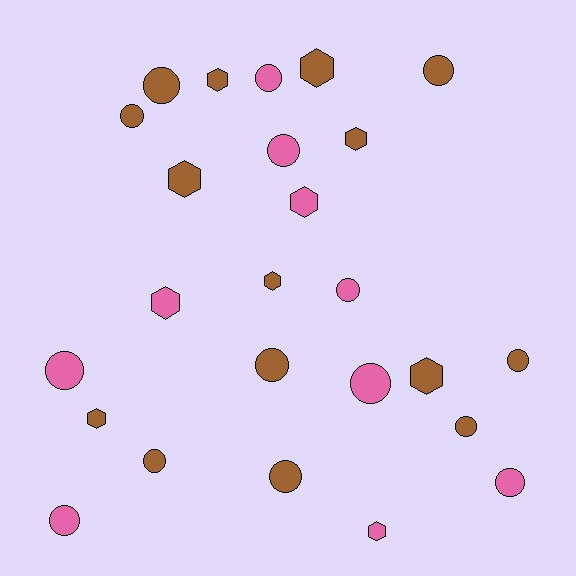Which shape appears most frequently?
Circle, with 15 objects.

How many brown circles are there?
There are 8 brown circles.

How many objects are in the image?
There are 25 objects.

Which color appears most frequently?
Brown, with 15 objects.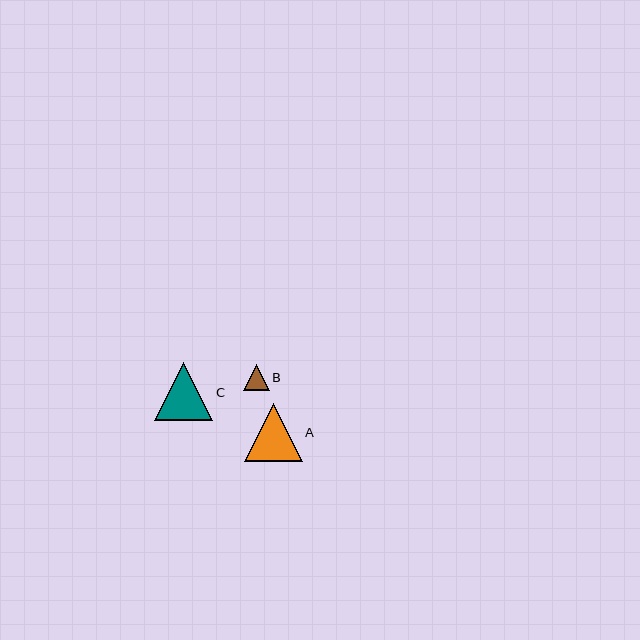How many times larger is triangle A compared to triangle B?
Triangle A is approximately 2.3 times the size of triangle B.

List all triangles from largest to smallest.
From largest to smallest: A, C, B.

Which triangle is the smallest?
Triangle B is the smallest with a size of approximately 26 pixels.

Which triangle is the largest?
Triangle A is the largest with a size of approximately 58 pixels.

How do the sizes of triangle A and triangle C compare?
Triangle A and triangle C are approximately the same size.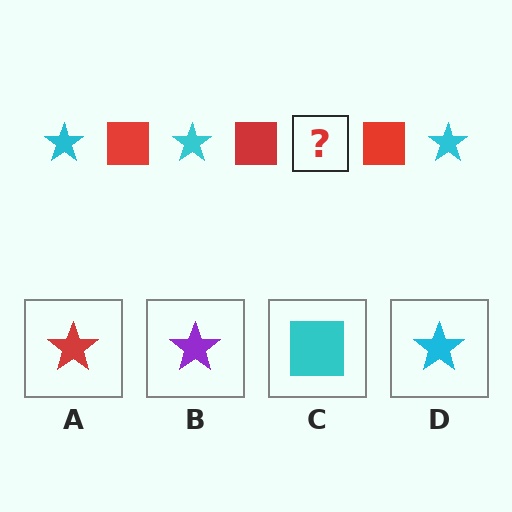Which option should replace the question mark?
Option D.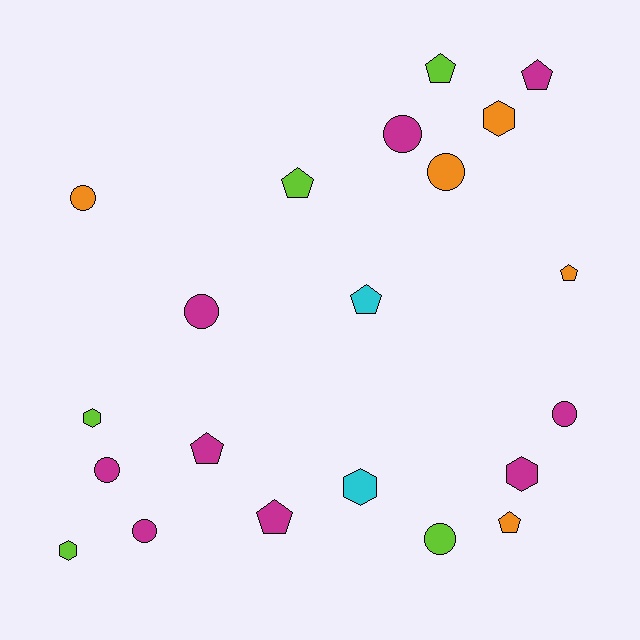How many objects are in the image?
There are 21 objects.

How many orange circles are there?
There are 2 orange circles.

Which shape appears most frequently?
Pentagon, with 8 objects.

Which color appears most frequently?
Magenta, with 9 objects.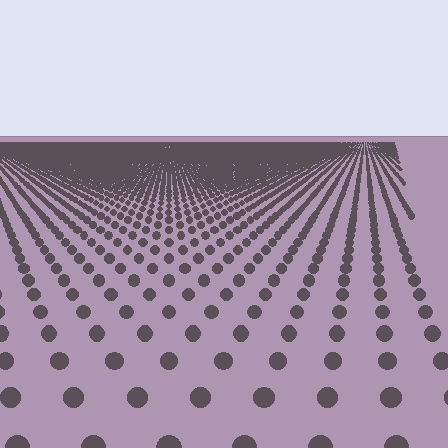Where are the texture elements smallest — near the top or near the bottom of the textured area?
Near the top.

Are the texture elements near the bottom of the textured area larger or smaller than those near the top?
Larger. Near the bottom, elements are closer to the viewer and appear at a bigger on-screen size.